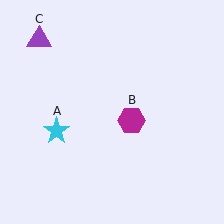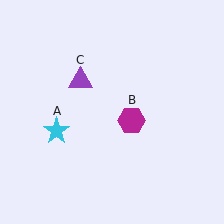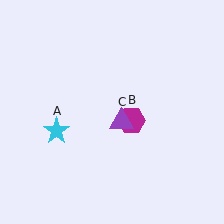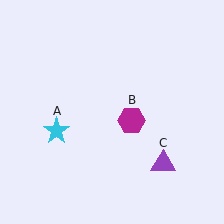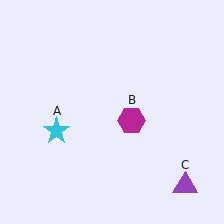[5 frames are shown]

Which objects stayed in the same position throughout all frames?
Cyan star (object A) and magenta hexagon (object B) remained stationary.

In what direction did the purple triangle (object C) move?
The purple triangle (object C) moved down and to the right.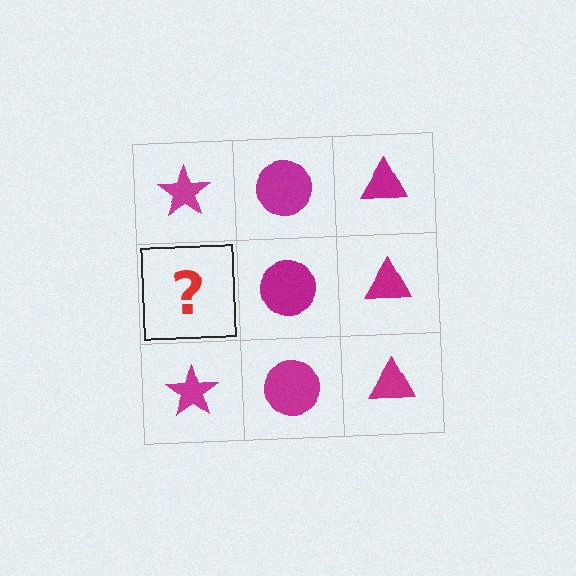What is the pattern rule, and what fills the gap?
The rule is that each column has a consistent shape. The gap should be filled with a magenta star.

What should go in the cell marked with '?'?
The missing cell should contain a magenta star.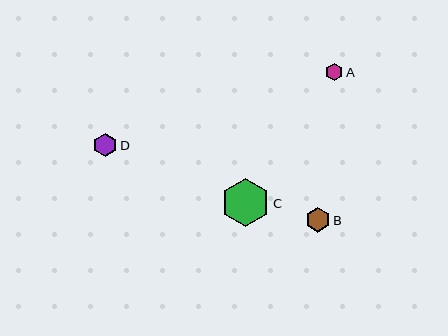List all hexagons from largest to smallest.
From largest to smallest: C, B, D, A.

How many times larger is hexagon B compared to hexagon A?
Hexagon B is approximately 1.4 times the size of hexagon A.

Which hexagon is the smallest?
Hexagon A is the smallest with a size of approximately 18 pixels.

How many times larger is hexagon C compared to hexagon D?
Hexagon C is approximately 2.1 times the size of hexagon D.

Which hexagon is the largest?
Hexagon C is the largest with a size of approximately 49 pixels.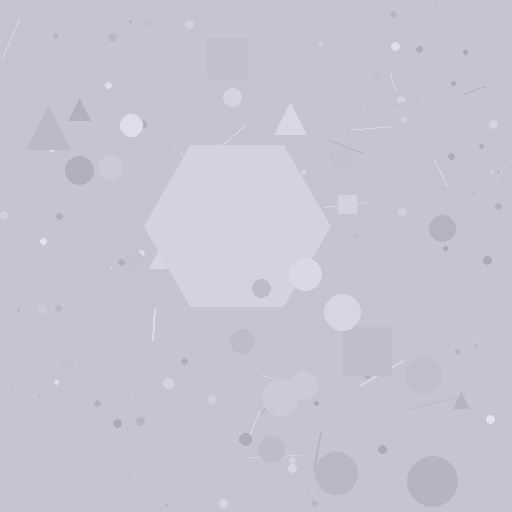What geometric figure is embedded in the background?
A hexagon is embedded in the background.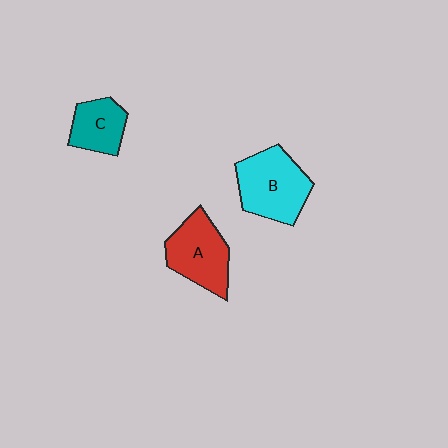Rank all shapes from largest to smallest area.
From largest to smallest: B (cyan), A (red), C (teal).